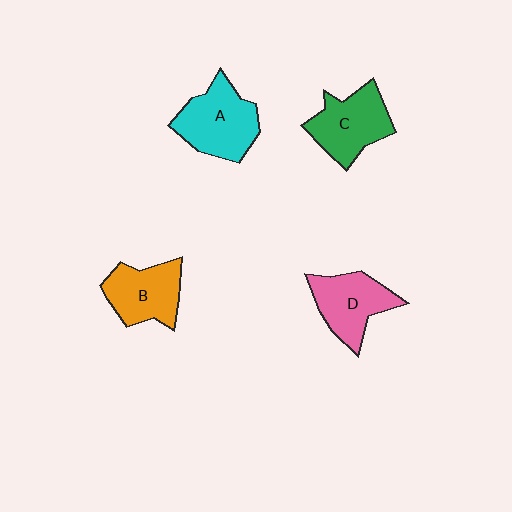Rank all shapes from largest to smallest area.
From largest to smallest: A (cyan), C (green), D (pink), B (orange).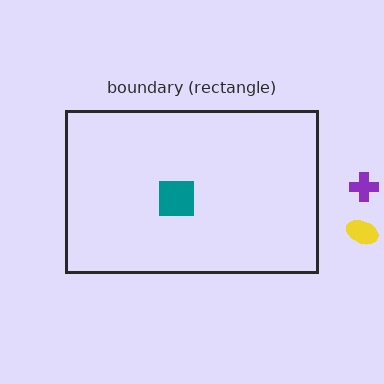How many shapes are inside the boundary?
1 inside, 2 outside.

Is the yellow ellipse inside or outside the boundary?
Outside.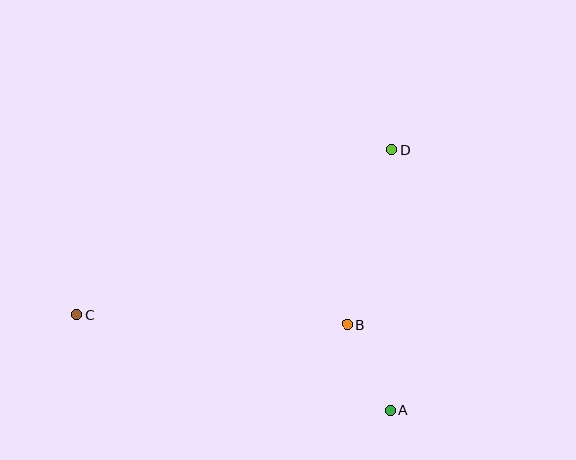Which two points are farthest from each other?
Points C and D are farthest from each other.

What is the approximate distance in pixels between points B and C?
The distance between B and C is approximately 271 pixels.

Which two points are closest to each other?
Points A and B are closest to each other.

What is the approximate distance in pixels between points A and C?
The distance between A and C is approximately 328 pixels.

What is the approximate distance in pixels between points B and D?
The distance between B and D is approximately 180 pixels.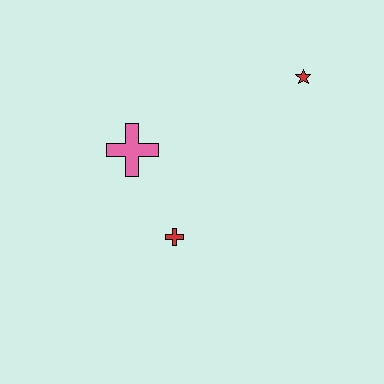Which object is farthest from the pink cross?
The red star is farthest from the pink cross.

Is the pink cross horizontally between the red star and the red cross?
No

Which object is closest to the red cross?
The pink cross is closest to the red cross.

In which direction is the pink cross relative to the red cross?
The pink cross is above the red cross.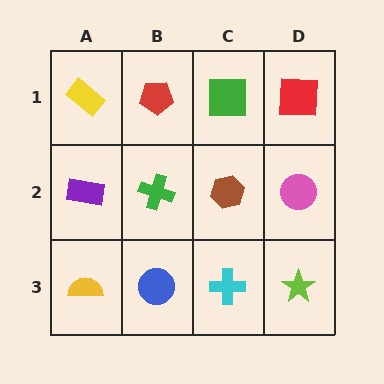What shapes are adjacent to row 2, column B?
A red pentagon (row 1, column B), a blue circle (row 3, column B), a purple rectangle (row 2, column A), a brown hexagon (row 2, column C).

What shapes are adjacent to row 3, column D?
A pink circle (row 2, column D), a cyan cross (row 3, column C).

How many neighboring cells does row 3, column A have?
2.